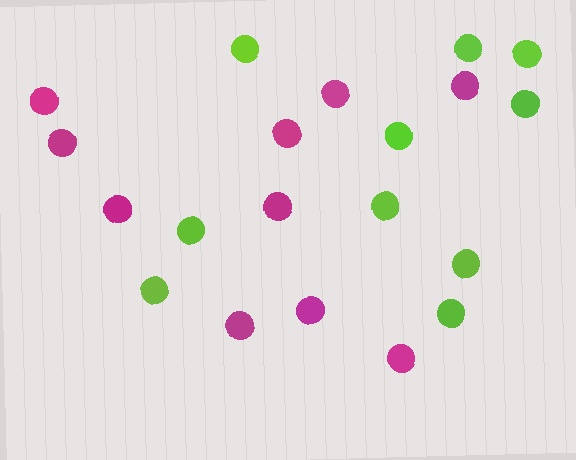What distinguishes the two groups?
There are 2 groups: one group of lime circles (10) and one group of magenta circles (10).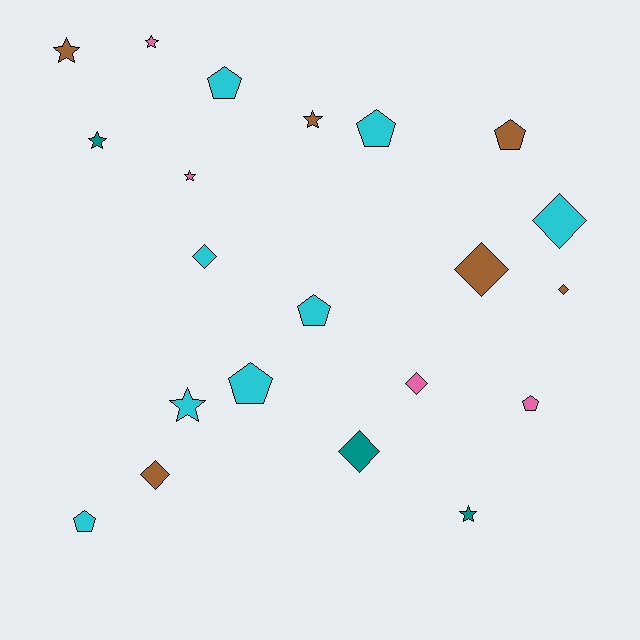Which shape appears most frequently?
Diamond, with 7 objects.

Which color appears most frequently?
Cyan, with 8 objects.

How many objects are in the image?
There are 21 objects.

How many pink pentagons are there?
There is 1 pink pentagon.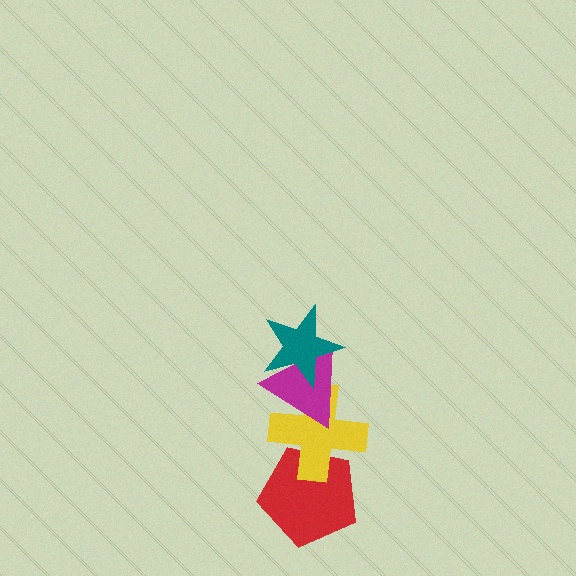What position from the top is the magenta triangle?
The magenta triangle is 2nd from the top.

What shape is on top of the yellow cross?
The magenta triangle is on top of the yellow cross.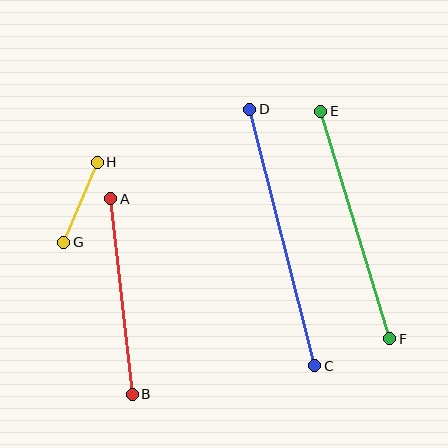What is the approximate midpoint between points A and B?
The midpoint is at approximately (122, 296) pixels.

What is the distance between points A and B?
The distance is approximately 197 pixels.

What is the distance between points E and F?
The distance is approximately 238 pixels.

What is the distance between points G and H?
The distance is approximately 87 pixels.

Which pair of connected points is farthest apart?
Points C and D are farthest apart.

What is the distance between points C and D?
The distance is approximately 265 pixels.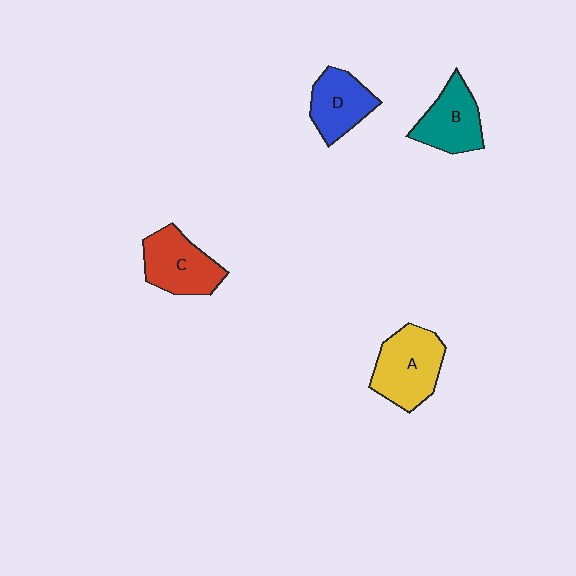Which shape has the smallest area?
Shape D (blue).